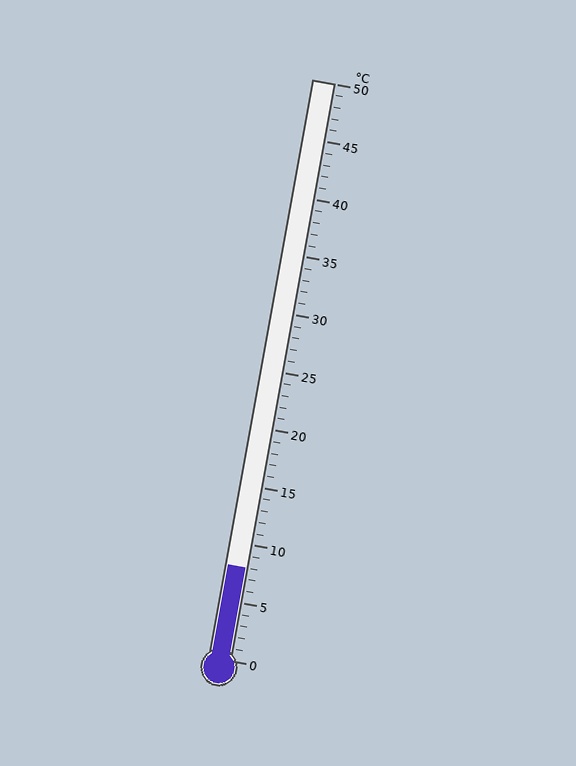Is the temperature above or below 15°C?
The temperature is below 15°C.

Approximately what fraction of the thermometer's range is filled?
The thermometer is filled to approximately 15% of its range.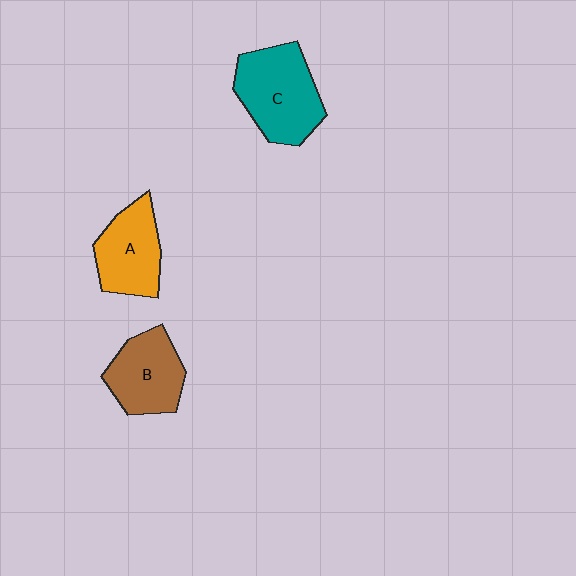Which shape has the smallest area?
Shape A (orange).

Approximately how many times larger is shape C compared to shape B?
Approximately 1.3 times.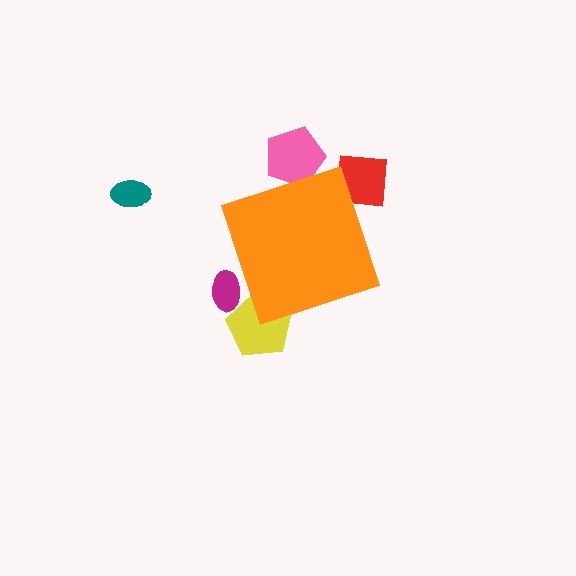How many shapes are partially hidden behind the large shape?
4 shapes are partially hidden.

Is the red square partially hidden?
Yes, the red square is partially hidden behind the orange diamond.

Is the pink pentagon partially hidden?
Yes, the pink pentagon is partially hidden behind the orange diamond.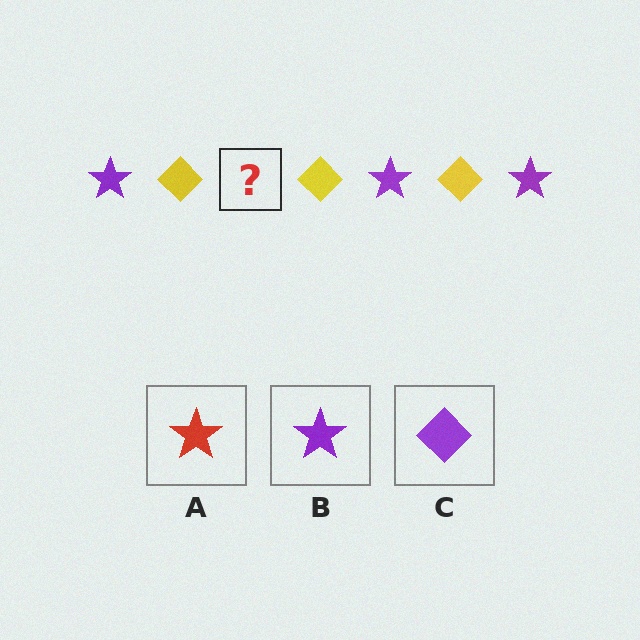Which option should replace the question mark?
Option B.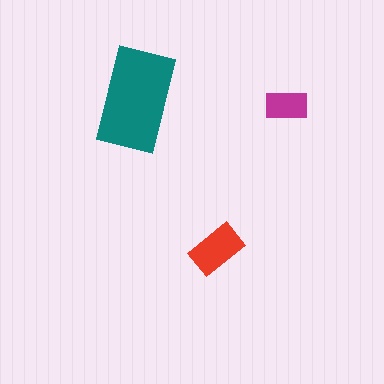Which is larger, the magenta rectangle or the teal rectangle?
The teal one.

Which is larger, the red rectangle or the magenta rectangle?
The red one.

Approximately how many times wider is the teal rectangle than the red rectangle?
About 2 times wider.